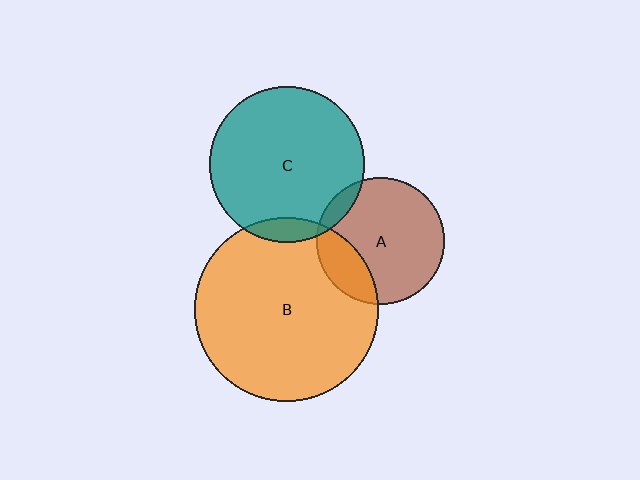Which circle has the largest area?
Circle B (orange).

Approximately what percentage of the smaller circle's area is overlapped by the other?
Approximately 10%.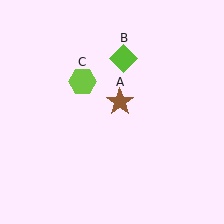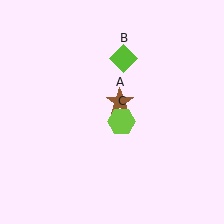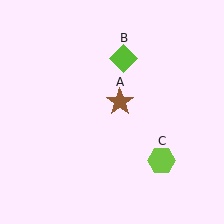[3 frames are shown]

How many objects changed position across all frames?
1 object changed position: lime hexagon (object C).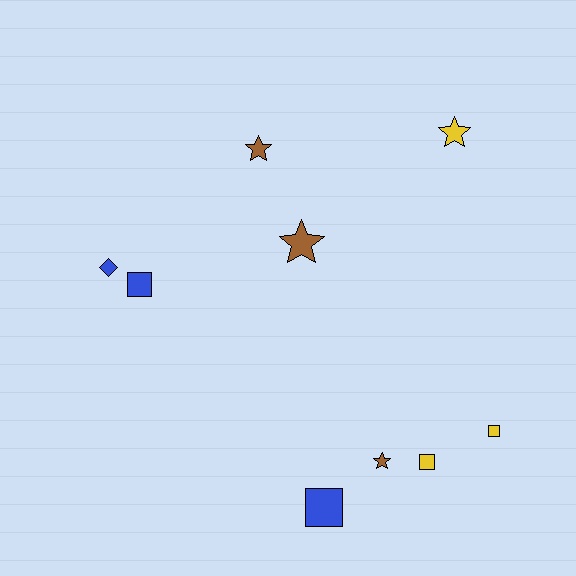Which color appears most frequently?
Yellow, with 3 objects.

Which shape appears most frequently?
Square, with 4 objects.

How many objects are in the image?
There are 9 objects.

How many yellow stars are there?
There is 1 yellow star.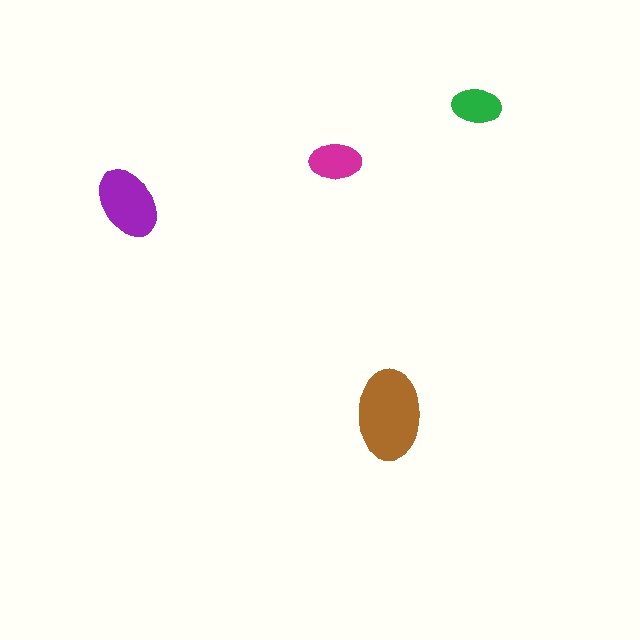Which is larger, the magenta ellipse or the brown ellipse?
The brown one.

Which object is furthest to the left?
The purple ellipse is leftmost.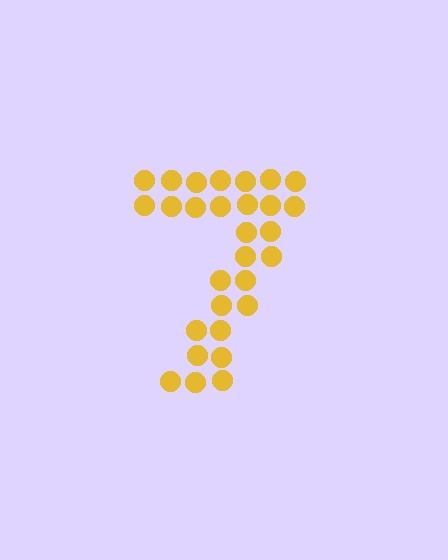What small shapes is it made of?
It is made of small circles.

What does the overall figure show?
The overall figure shows the digit 7.